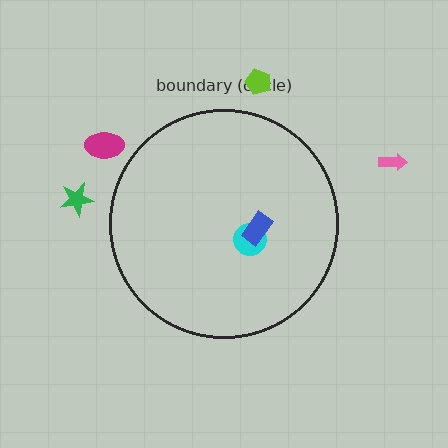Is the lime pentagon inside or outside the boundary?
Outside.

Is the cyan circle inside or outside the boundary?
Inside.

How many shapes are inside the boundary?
2 inside, 4 outside.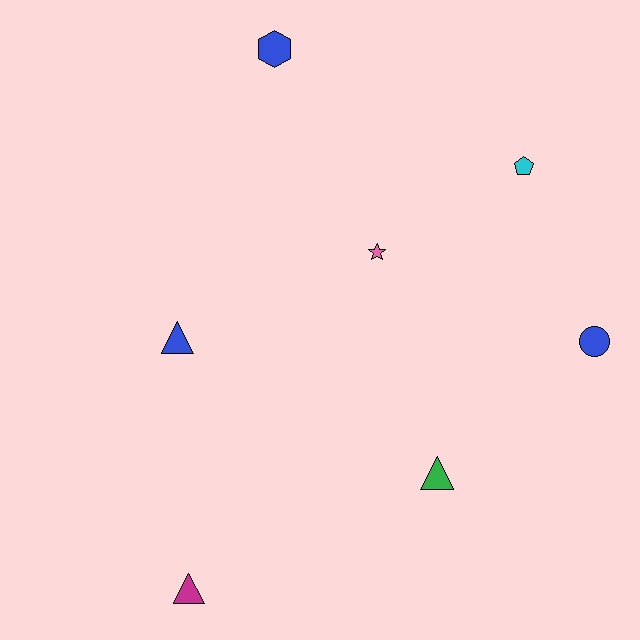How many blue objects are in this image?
There are 3 blue objects.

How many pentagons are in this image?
There is 1 pentagon.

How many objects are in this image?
There are 7 objects.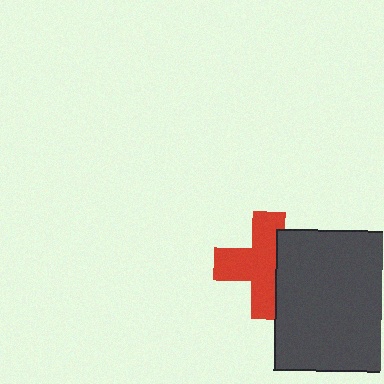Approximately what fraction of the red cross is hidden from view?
Roughly 33% of the red cross is hidden behind the dark gray square.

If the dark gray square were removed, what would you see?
You would see the complete red cross.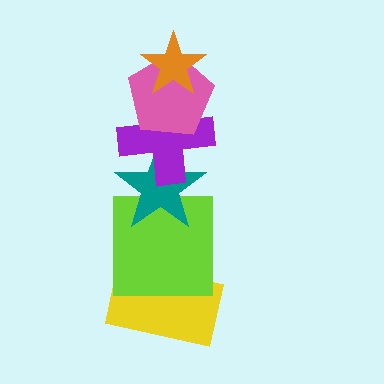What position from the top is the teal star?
The teal star is 4th from the top.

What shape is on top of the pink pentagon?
The orange star is on top of the pink pentagon.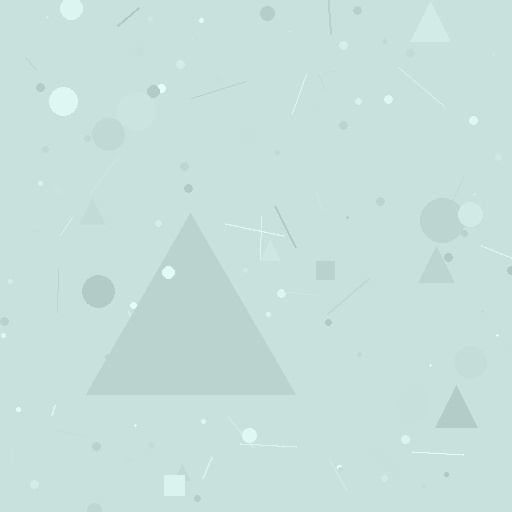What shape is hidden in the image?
A triangle is hidden in the image.